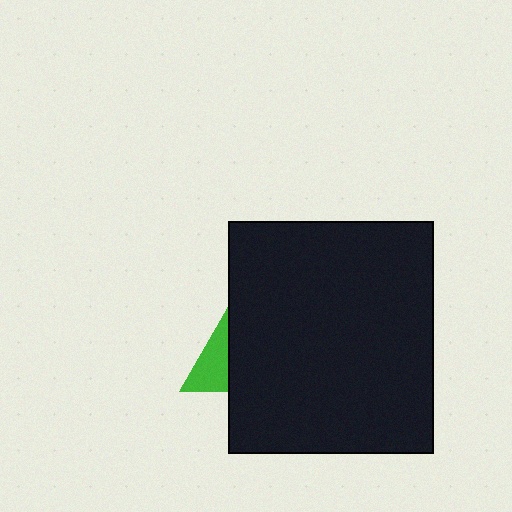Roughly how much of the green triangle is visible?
A small part of it is visible (roughly 37%).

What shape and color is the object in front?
The object in front is a black rectangle.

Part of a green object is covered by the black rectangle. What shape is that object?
It is a triangle.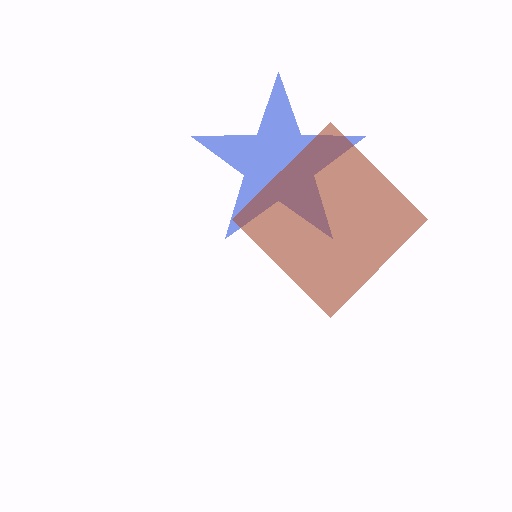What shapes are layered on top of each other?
The layered shapes are: a blue star, a brown diamond.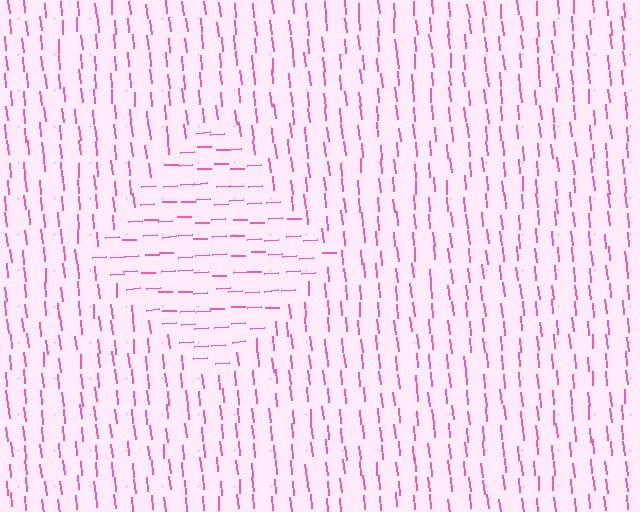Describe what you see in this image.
The image is filled with small pink line segments. A diamond region in the image has lines oriented differently from the surrounding lines, creating a visible texture boundary.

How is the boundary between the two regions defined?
The boundary is defined purely by a change in line orientation (approximately 88 degrees difference). All lines are the same color and thickness.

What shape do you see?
I see a diamond.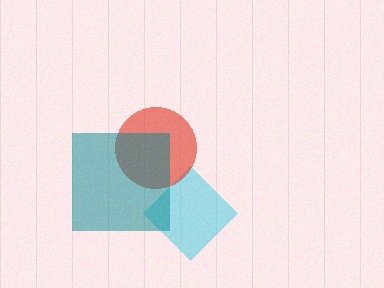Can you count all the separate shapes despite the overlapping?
Yes, there are 3 separate shapes.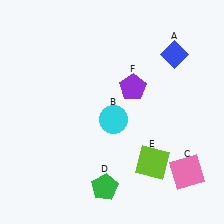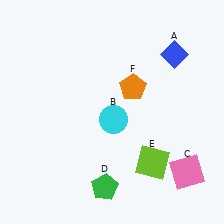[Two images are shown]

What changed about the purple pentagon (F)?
In Image 1, F is purple. In Image 2, it changed to orange.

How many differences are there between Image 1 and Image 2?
There is 1 difference between the two images.